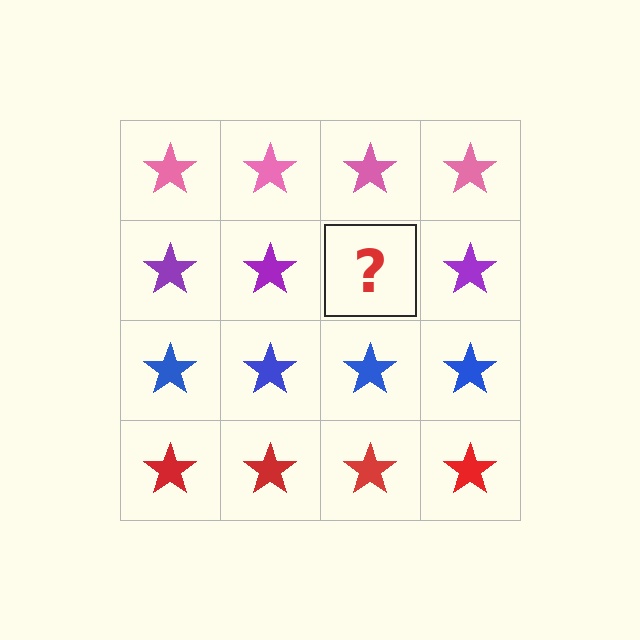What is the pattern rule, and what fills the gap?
The rule is that each row has a consistent color. The gap should be filled with a purple star.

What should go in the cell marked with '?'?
The missing cell should contain a purple star.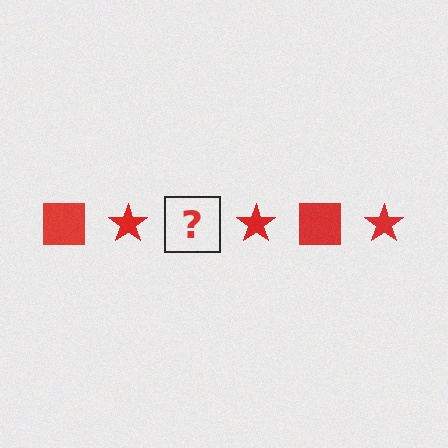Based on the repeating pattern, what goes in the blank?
The blank should be a red square.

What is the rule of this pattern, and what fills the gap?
The rule is that the pattern cycles through square, star shapes in red. The gap should be filled with a red square.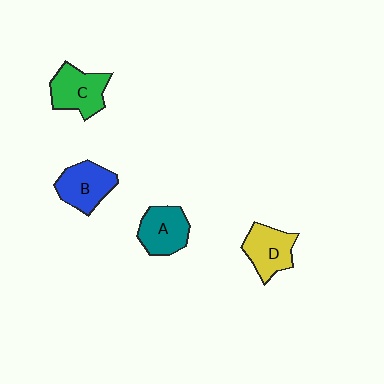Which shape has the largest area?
Shape C (green).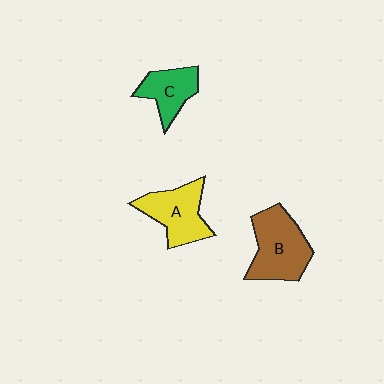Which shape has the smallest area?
Shape C (green).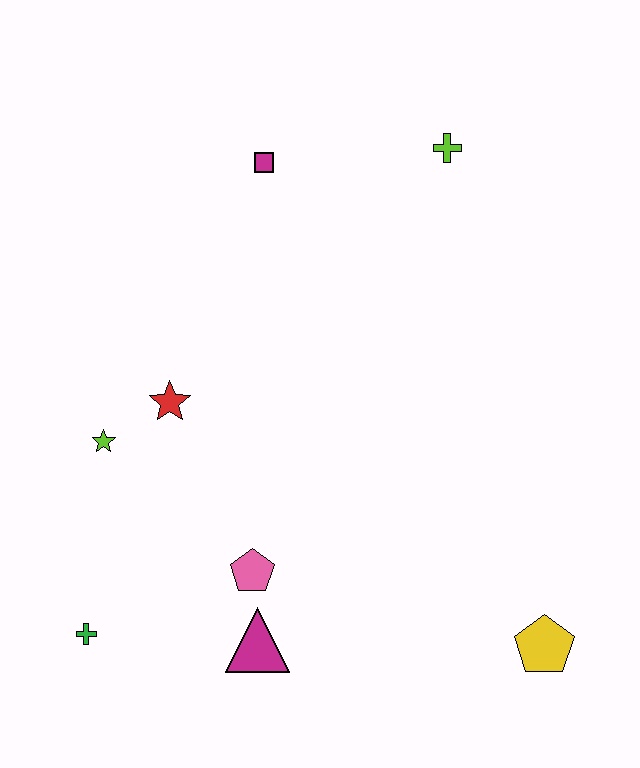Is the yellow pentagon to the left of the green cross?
No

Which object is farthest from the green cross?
The lime cross is farthest from the green cross.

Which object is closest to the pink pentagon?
The magenta triangle is closest to the pink pentagon.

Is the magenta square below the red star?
No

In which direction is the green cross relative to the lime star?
The green cross is below the lime star.